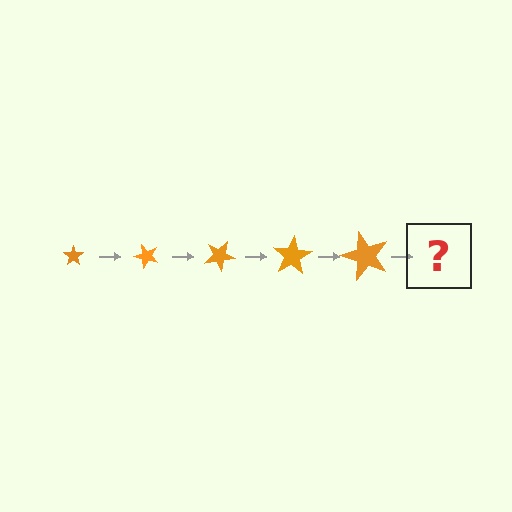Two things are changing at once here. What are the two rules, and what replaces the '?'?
The two rules are that the star grows larger each step and it rotates 50 degrees each step. The '?' should be a star, larger than the previous one and rotated 250 degrees from the start.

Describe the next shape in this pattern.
It should be a star, larger than the previous one and rotated 250 degrees from the start.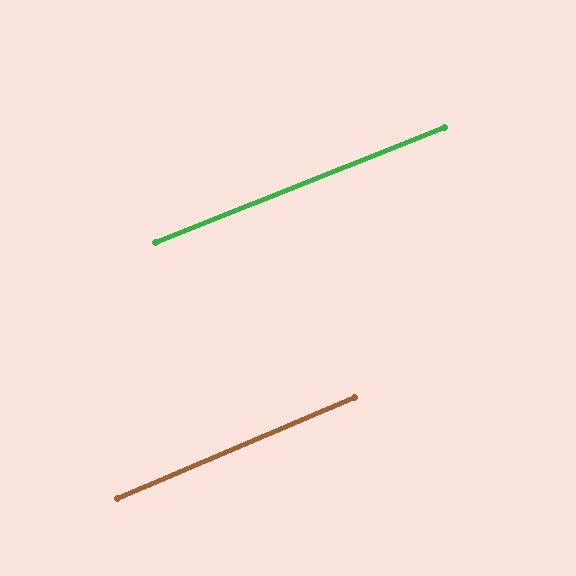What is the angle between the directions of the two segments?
Approximately 2 degrees.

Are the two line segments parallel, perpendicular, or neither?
Parallel — their directions differ by only 1.5°.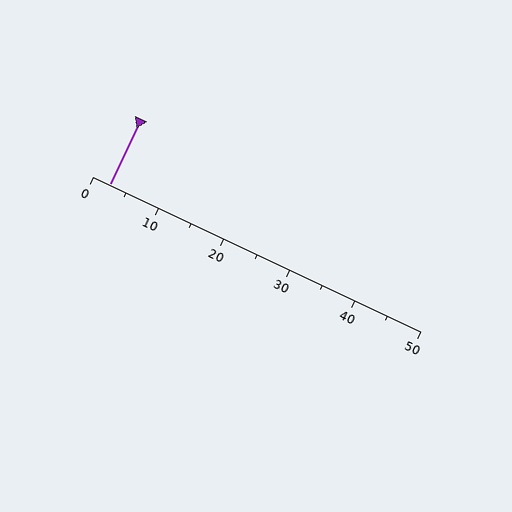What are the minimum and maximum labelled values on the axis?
The axis runs from 0 to 50.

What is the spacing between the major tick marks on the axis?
The major ticks are spaced 10 apart.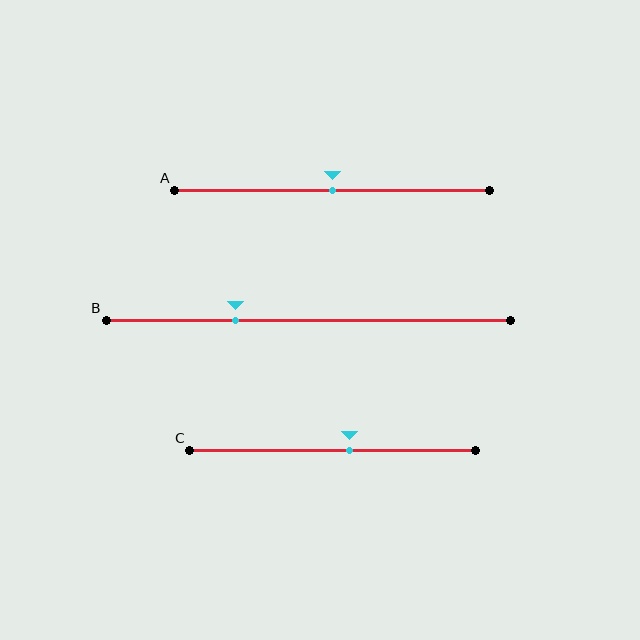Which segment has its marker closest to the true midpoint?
Segment A has its marker closest to the true midpoint.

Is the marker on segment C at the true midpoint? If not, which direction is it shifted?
No, the marker on segment C is shifted to the right by about 6% of the segment length.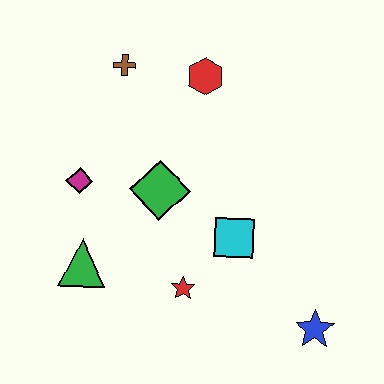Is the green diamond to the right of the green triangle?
Yes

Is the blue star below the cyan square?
Yes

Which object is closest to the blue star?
The cyan square is closest to the blue star.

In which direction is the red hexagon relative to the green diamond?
The red hexagon is above the green diamond.